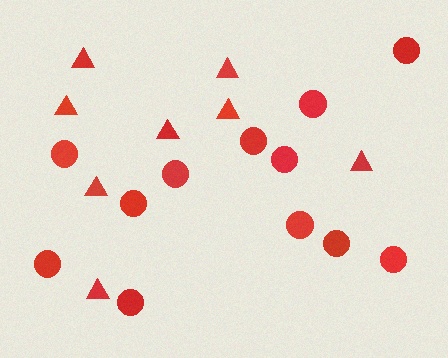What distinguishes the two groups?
There are 2 groups: one group of triangles (8) and one group of circles (12).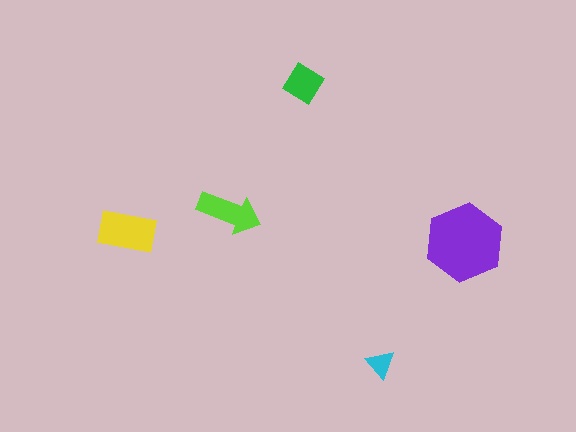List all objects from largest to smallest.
The purple hexagon, the yellow rectangle, the lime arrow, the green diamond, the cyan triangle.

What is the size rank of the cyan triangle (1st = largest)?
5th.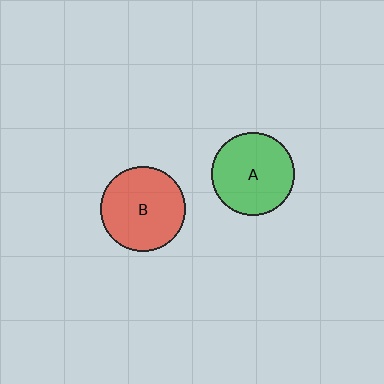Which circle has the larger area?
Circle B (red).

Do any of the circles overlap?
No, none of the circles overlap.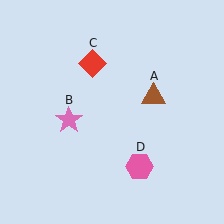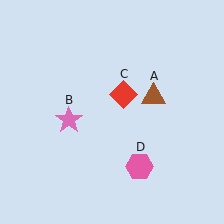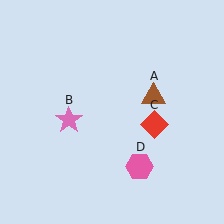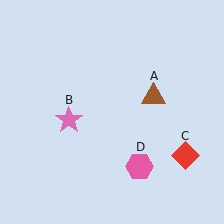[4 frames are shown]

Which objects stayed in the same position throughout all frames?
Brown triangle (object A) and pink star (object B) and pink hexagon (object D) remained stationary.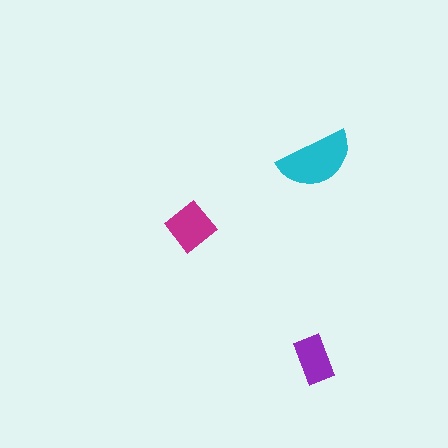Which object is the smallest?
The purple rectangle.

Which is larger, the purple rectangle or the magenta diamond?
The magenta diamond.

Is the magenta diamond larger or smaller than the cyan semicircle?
Smaller.